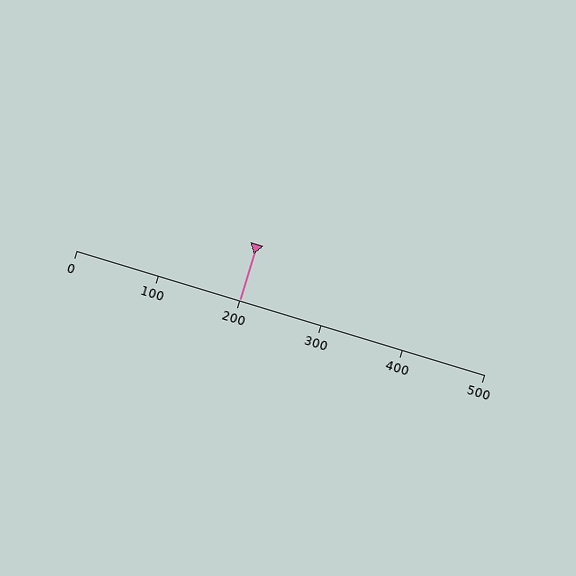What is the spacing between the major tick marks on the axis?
The major ticks are spaced 100 apart.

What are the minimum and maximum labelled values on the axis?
The axis runs from 0 to 500.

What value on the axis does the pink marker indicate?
The marker indicates approximately 200.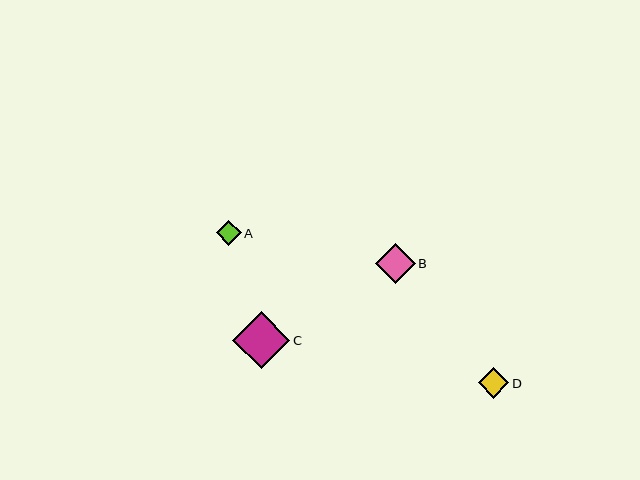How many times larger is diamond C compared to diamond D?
Diamond C is approximately 1.9 times the size of diamond D.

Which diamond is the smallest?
Diamond A is the smallest with a size of approximately 25 pixels.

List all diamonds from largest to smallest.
From largest to smallest: C, B, D, A.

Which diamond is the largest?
Diamond C is the largest with a size of approximately 57 pixels.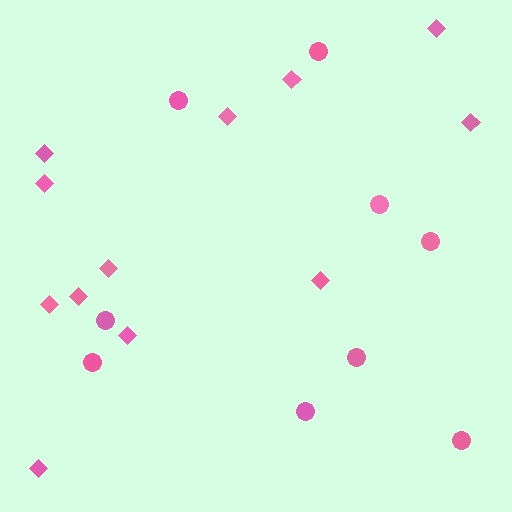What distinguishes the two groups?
There are 2 groups: one group of circles (9) and one group of diamonds (12).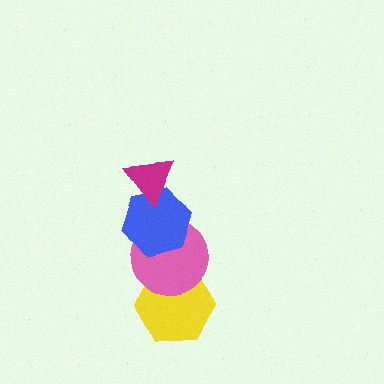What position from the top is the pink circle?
The pink circle is 3rd from the top.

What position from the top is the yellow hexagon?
The yellow hexagon is 4th from the top.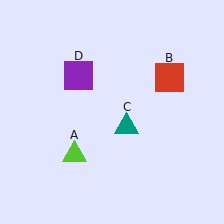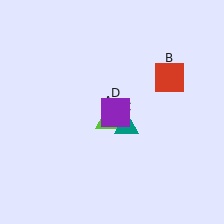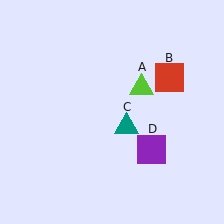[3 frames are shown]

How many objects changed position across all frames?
2 objects changed position: lime triangle (object A), purple square (object D).